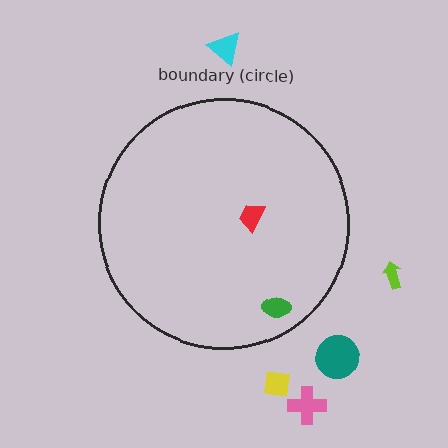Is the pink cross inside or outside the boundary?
Outside.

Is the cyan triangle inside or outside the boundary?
Outside.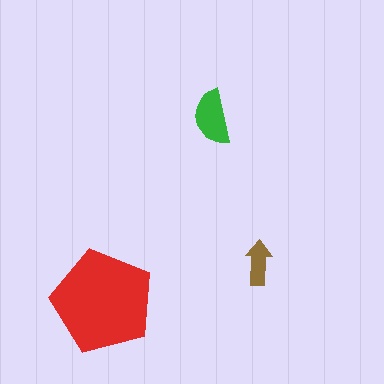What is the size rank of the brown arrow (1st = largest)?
3rd.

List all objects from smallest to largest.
The brown arrow, the green semicircle, the red pentagon.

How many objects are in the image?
There are 3 objects in the image.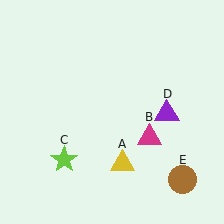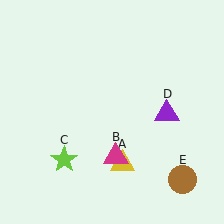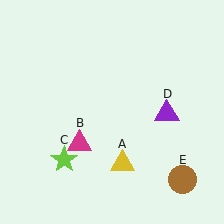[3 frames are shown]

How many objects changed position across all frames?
1 object changed position: magenta triangle (object B).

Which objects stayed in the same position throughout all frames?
Yellow triangle (object A) and lime star (object C) and purple triangle (object D) and brown circle (object E) remained stationary.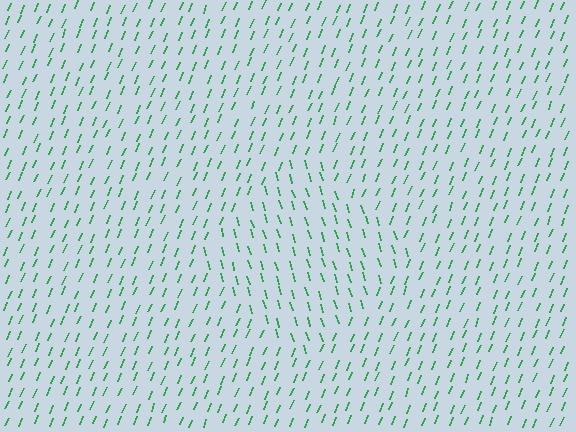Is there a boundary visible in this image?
Yes, there is a texture boundary formed by a change in line orientation.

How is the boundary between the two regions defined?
The boundary is defined purely by a change in line orientation (approximately 39 degrees difference). All lines are the same color and thickness.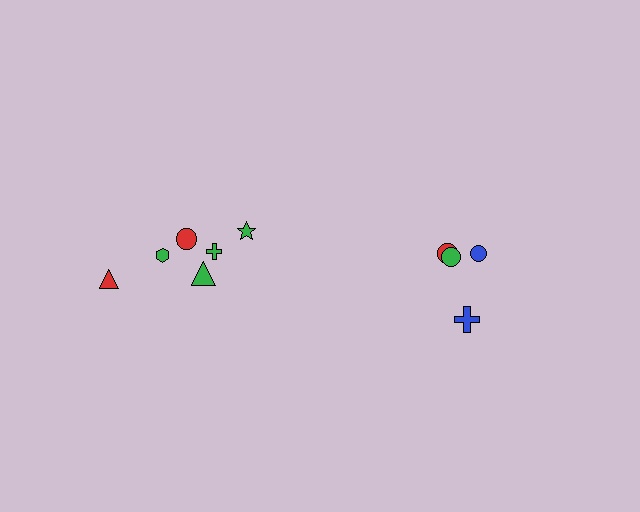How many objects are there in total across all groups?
There are 10 objects.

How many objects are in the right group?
There are 4 objects.